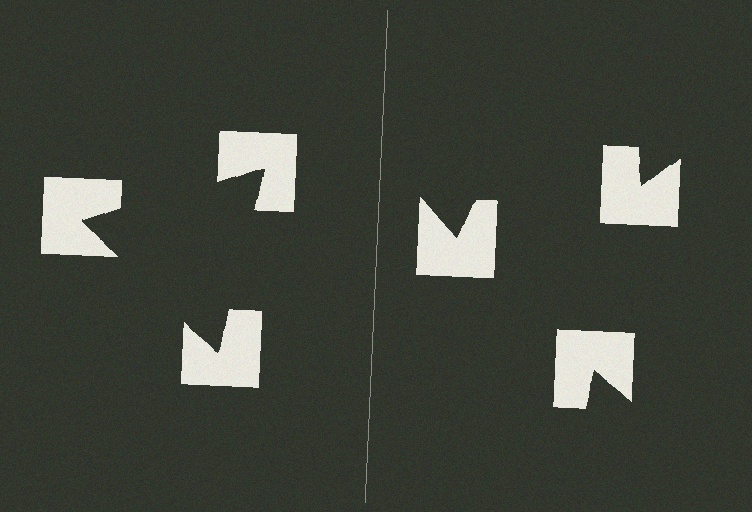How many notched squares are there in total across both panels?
6 — 3 on each side.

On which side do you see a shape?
An illusory triangle appears on the left side. On the right side the wedge cuts are rotated, so no coherent shape forms.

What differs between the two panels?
The notched squares are positioned identically on both sides; only the wedge orientations differ. On the left they align to a triangle; on the right they are misaligned.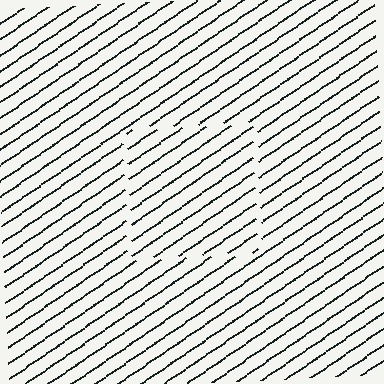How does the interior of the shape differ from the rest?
The interior of the shape contains the same grating, shifted by half a period — the contour is defined by the phase discontinuity where line-ends from the inner and outer gratings abut.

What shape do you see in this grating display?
An illusory square. The interior of the shape contains the same grating, shifted by half a period — the contour is defined by the phase discontinuity where line-ends from the inner and outer gratings abut.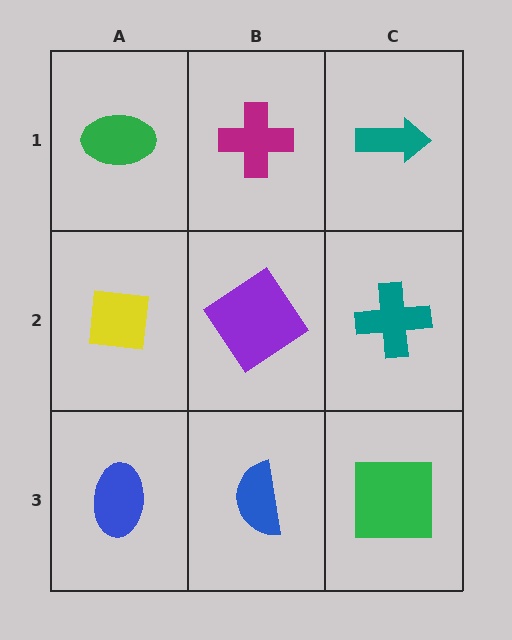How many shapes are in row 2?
3 shapes.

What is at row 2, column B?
A purple diamond.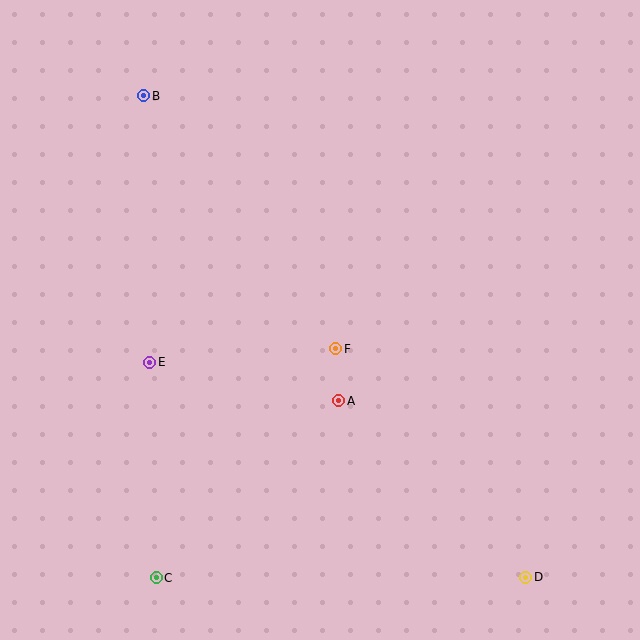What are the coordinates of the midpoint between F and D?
The midpoint between F and D is at (431, 463).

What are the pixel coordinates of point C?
Point C is at (156, 578).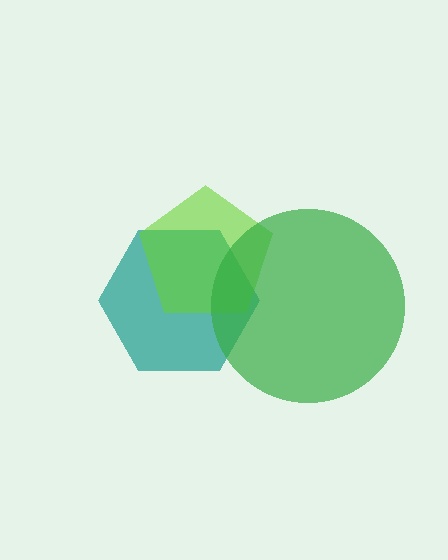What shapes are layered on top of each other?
The layered shapes are: a teal hexagon, a lime pentagon, a green circle.